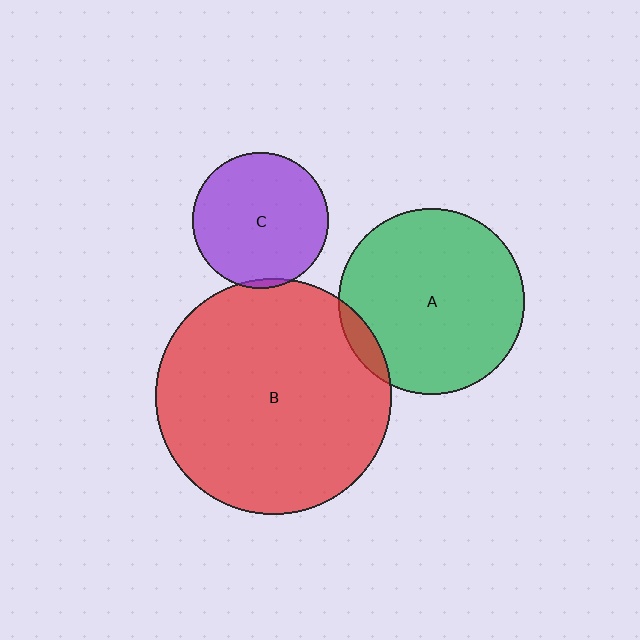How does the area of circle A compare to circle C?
Approximately 1.9 times.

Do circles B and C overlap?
Yes.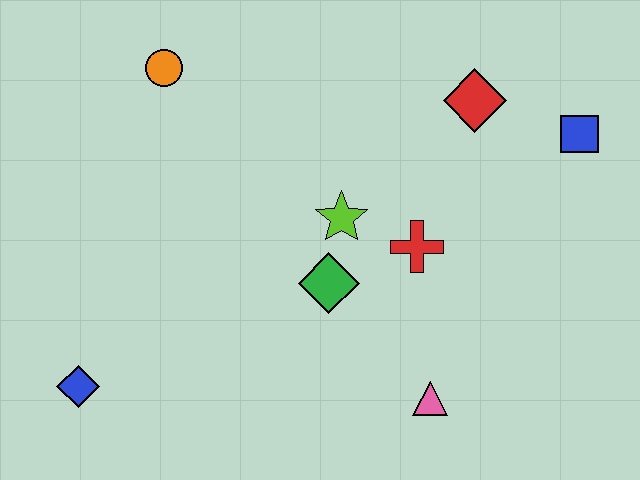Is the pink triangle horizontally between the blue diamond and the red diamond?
Yes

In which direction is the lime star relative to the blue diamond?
The lime star is to the right of the blue diamond.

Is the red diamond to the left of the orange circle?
No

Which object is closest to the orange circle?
The lime star is closest to the orange circle.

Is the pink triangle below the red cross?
Yes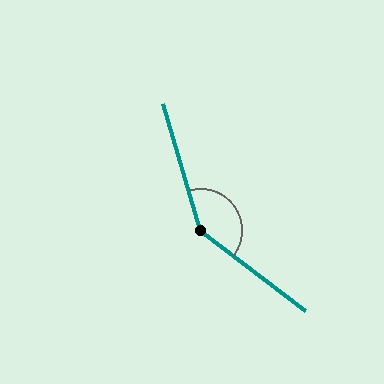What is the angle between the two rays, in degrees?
Approximately 144 degrees.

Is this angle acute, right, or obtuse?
It is obtuse.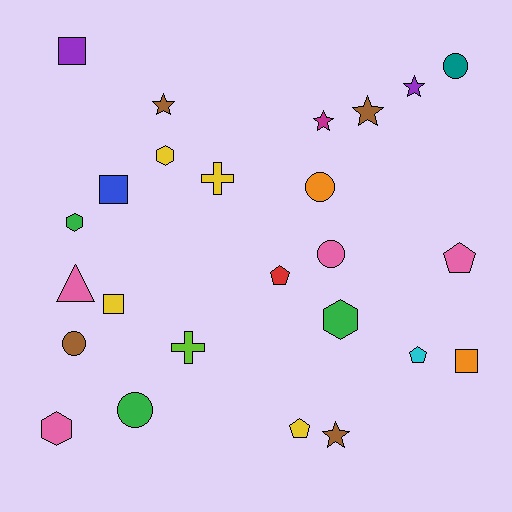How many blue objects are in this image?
There is 1 blue object.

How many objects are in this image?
There are 25 objects.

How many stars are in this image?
There are 5 stars.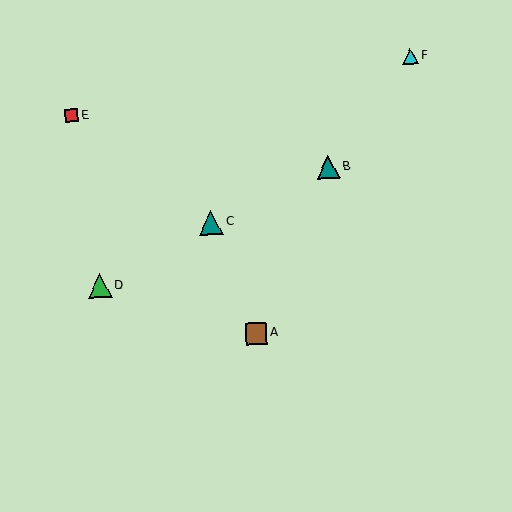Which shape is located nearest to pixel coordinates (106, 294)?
The green triangle (labeled D) at (100, 286) is nearest to that location.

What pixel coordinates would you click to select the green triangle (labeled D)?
Click at (100, 286) to select the green triangle D.